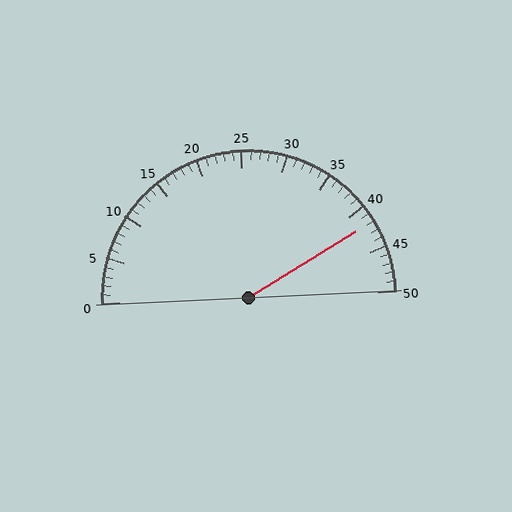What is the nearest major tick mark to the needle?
The nearest major tick mark is 40.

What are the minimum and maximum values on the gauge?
The gauge ranges from 0 to 50.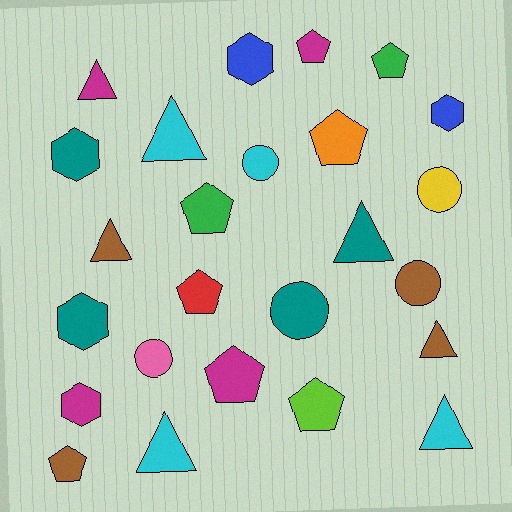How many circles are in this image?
There are 5 circles.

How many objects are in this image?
There are 25 objects.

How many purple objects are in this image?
There are no purple objects.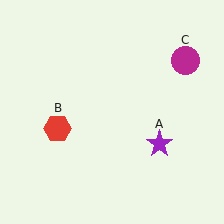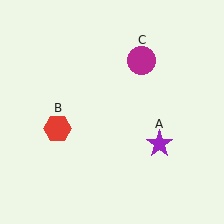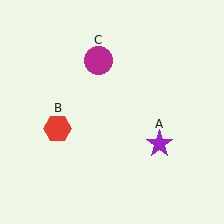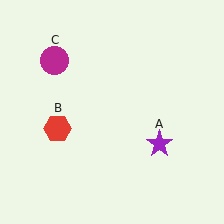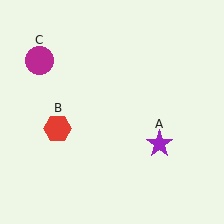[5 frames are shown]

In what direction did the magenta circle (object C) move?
The magenta circle (object C) moved left.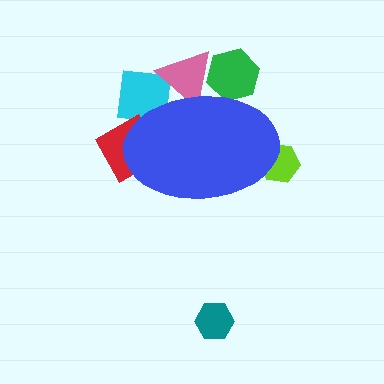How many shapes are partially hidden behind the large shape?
5 shapes are partially hidden.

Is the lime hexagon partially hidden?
Yes, the lime hexagon is partially hidden behind the blue ellipse.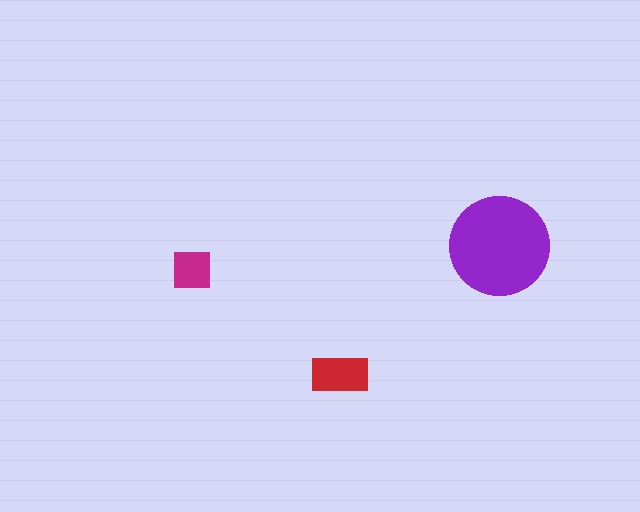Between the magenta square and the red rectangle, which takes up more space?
The red rectangle.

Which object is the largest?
The purple circle.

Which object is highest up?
The purple circle is topmost.